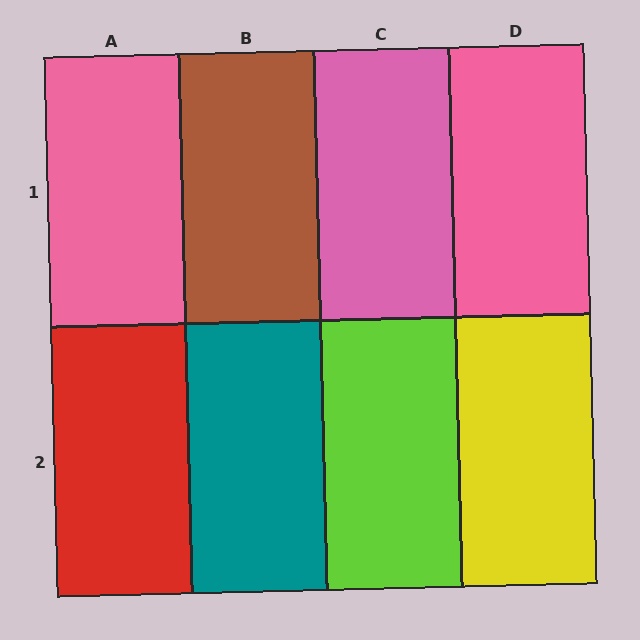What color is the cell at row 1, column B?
Brown.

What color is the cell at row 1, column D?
Pink.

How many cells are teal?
1 cell is teal.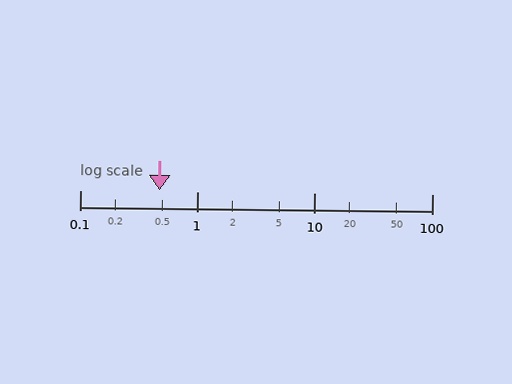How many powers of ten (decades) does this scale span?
The scale spans 3 decades, from 0.1 to 100.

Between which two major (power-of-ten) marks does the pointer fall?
The pointer is between 0.1 and 1.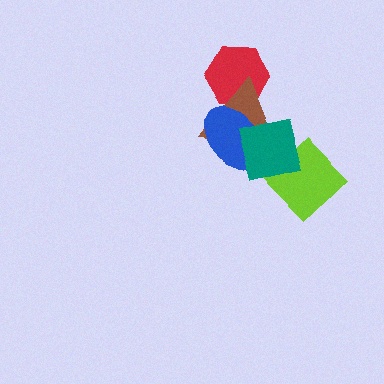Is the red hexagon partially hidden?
Yes, it is partially covered by another shape.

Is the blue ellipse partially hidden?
Yes, it is partially covered by another shape.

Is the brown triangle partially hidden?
Yes, it is partially covered by another shape.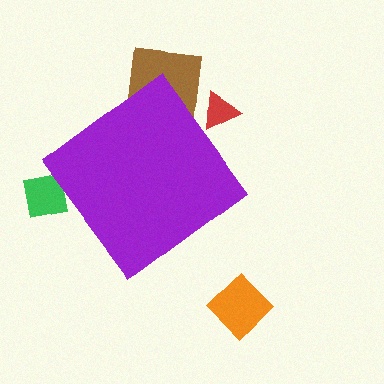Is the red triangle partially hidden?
Yes, the red triangle is partially hidden behind the purple diamond.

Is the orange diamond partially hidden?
No, the orange diamond is fully visible.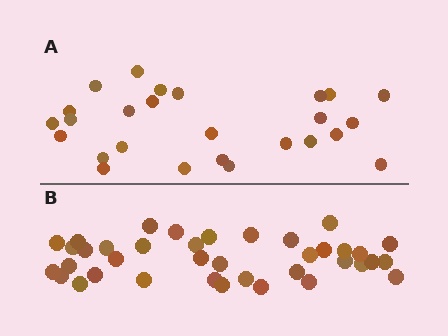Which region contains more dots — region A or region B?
Region B (the bottom region) has more dots.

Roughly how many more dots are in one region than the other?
Region B has roughly 12 or so more dots than region A.